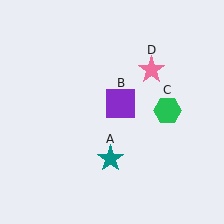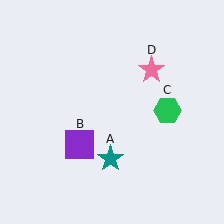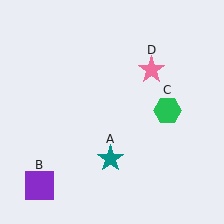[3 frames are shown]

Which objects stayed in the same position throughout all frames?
Teal star (object A) and green hexagon (object C) and pink star (object D) remained stationary.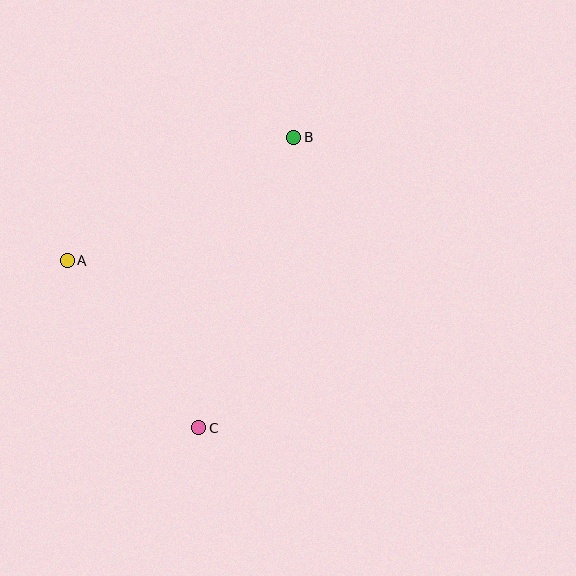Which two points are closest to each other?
Points A and C are closest to each other.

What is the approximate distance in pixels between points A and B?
The distance between A and B is approximately 257 pixels.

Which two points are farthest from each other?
Points B and C are farthest from each other.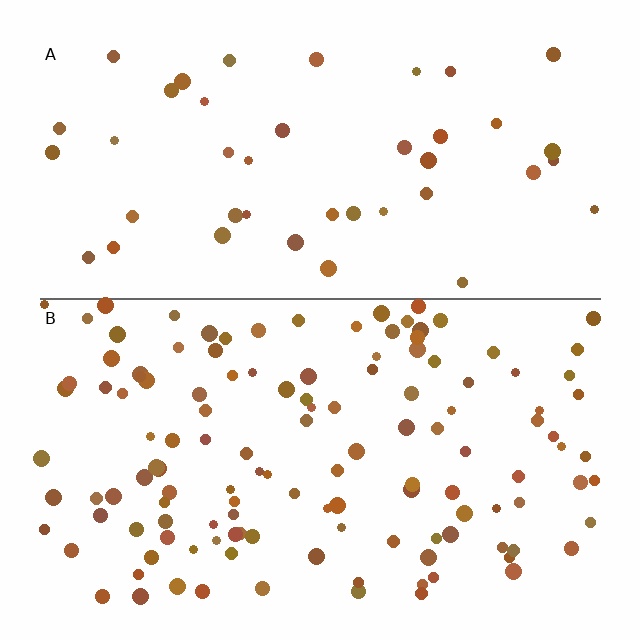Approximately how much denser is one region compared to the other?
Approximately 3.0× — region B over region A.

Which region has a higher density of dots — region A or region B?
B (the bottom).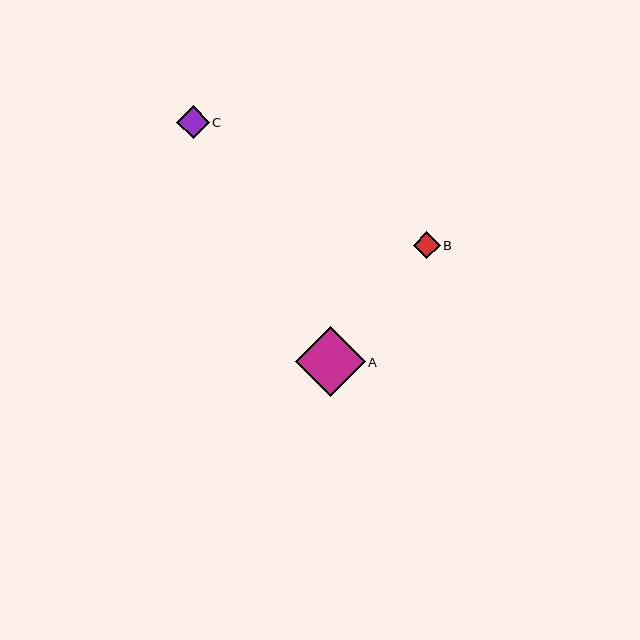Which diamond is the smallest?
Diamond B is the smallest with a size of approximately 27 pixels.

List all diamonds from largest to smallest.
From largest to smallest: A, C, B.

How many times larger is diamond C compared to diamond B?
Diamond C is approximately 1.2 times the size of diamond B.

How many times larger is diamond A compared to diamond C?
Diamond A is approximately 2.2 times the size of diamond C.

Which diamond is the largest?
Diamond A is the largest with a size of approximately 70 pixels.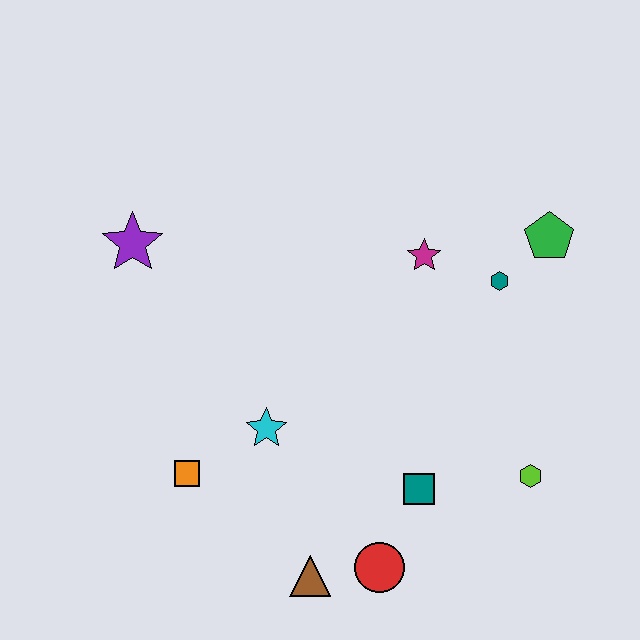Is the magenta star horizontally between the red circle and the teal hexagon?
Yes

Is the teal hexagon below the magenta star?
Yes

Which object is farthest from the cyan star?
The green pentagon is farthest from the cyan star.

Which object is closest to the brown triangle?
The red circle is closest to the brown triangle.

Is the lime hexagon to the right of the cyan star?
Yes